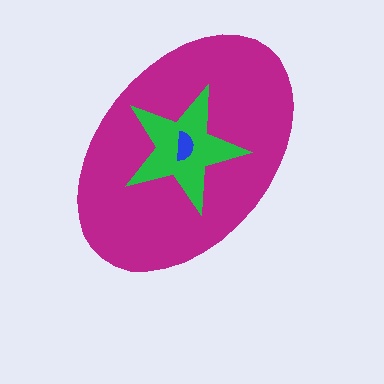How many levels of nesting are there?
3.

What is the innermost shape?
The blue semicircle.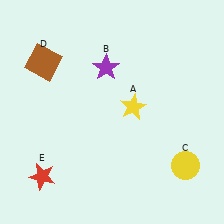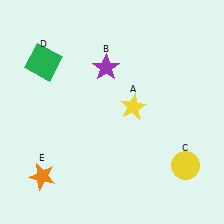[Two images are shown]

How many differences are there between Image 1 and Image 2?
There are 2 differences between the two images.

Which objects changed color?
D changed from brown to green. E changed from red to orange.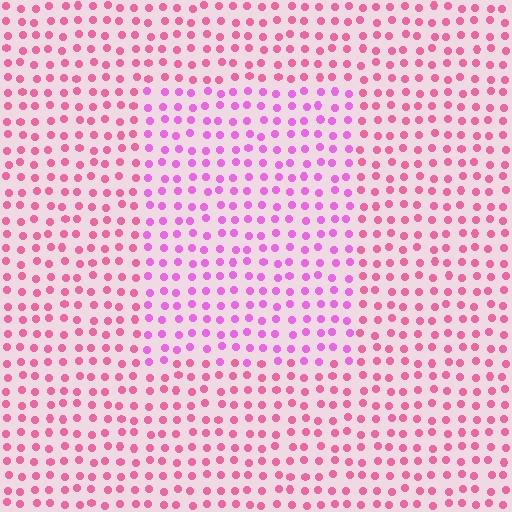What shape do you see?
I see a rectangle.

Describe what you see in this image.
The image is filled with small pink elements in a uniform arrangement. A rectangle-shaped region is visible where the elements are tinted to a slightly different hue, forming a subtle color boundary.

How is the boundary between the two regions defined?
The boundary is defined purely by a slight shift in hue (about 30 degrees). Spacing, size, and orientation are identical on both sides.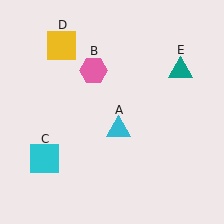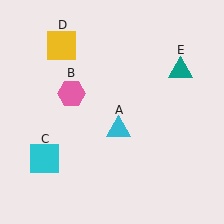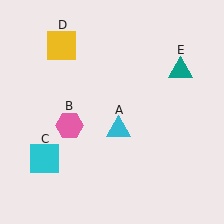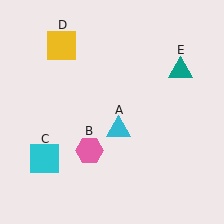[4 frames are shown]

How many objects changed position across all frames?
1 object changed position: pink hexagon (object B).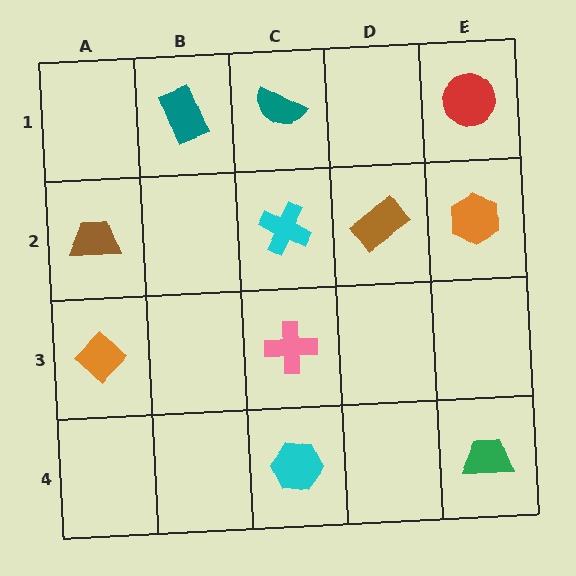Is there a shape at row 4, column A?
No, that cell is empty.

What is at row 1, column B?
A teal rectangle.